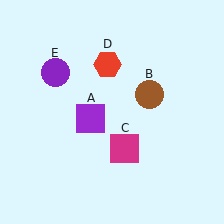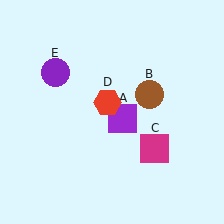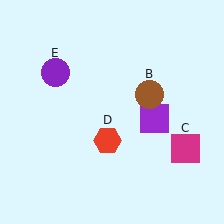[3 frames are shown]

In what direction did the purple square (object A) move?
The purple square (object A) moved right.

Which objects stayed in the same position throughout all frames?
Brown circle (object B) and purple circle (object E) remained stationary.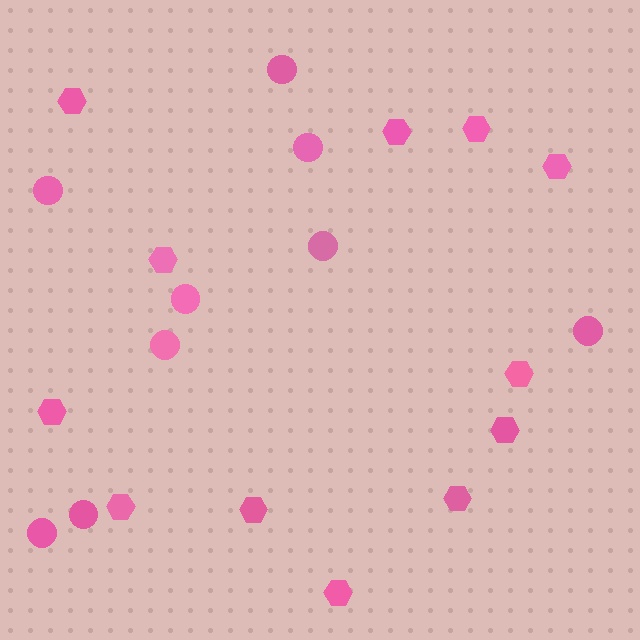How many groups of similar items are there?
There are 2 groups: one group of hexagons (12) and one group of circles (9).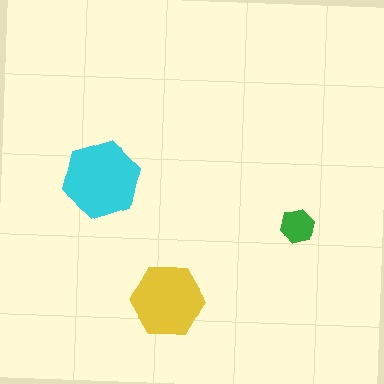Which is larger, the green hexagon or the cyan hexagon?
The cyan one.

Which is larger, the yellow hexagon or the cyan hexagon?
The cyan one.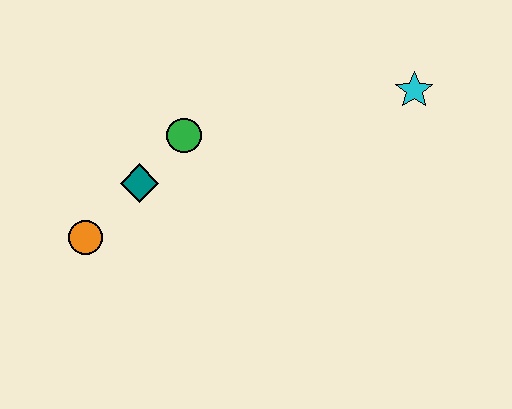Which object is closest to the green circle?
The teal diamond is closest to the green circle.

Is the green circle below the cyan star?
Yes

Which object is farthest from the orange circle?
The cyan star is farthest from the orange circle.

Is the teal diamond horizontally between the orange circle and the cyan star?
Yes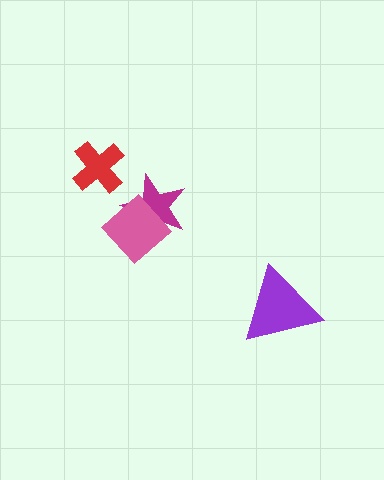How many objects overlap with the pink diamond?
1 object overlaps with the pink diamond.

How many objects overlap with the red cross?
0 objects overlap with the red cross.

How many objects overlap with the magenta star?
1 object overlaps with the magenta star.